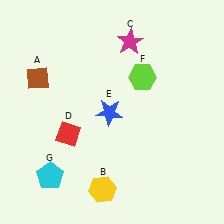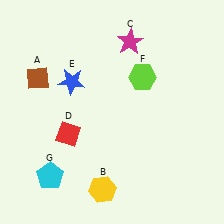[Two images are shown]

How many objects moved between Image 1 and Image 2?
1 object moved between the two images.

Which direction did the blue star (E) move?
The blue star (E) moved left.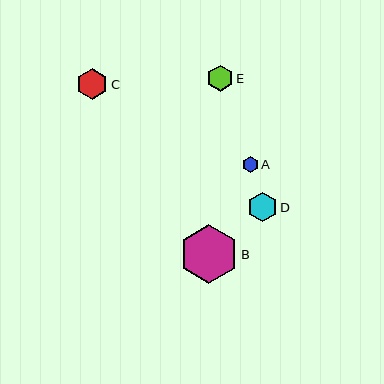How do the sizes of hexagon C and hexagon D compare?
Hexagon C and hexagon D are approximately the same size.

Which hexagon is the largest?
Hexagon B is the largest with a size of approximately 59 pixels.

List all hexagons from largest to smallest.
From largest to smallest: B, C, D, E, A.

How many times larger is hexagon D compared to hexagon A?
Hexagon D is approximately 1.8 times the size of hexagon A.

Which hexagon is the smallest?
Hexagon A is the smallest with a size of approximately 16 pixels.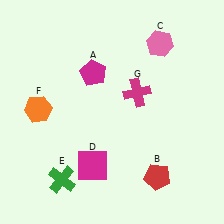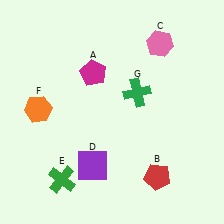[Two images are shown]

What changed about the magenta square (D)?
In Image 1, D is magenta. In Image 2, it changed to purple.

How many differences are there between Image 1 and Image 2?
There are 2 differences between the two images.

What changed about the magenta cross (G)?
In Image 1, G is magenta. In Image 2, it changed to green.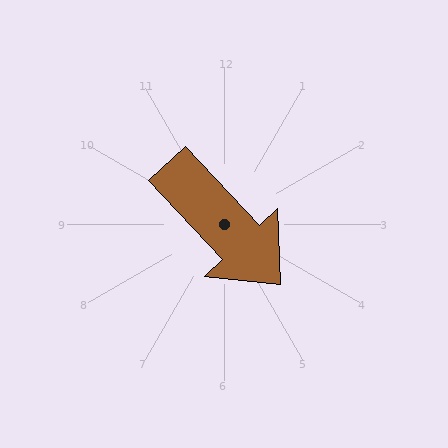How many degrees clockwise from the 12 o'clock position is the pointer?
Approximately 137 degrees.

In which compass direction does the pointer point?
Southeast.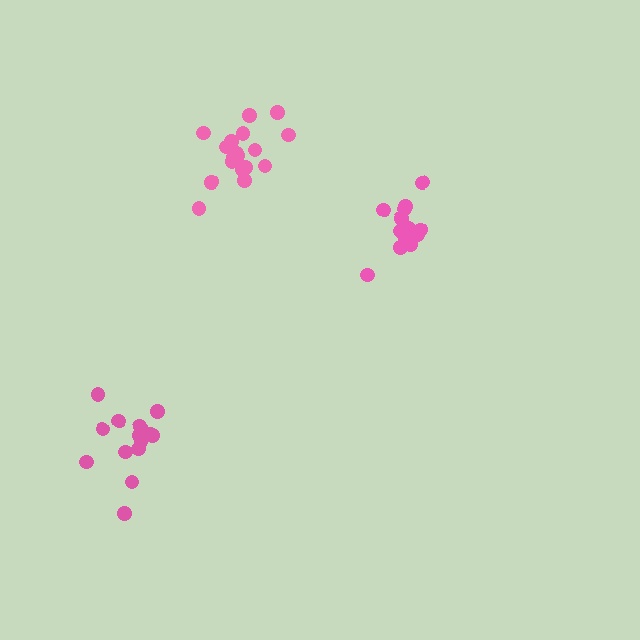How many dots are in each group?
Group 1: 14 dots, Group 2: 18 dots, Group 3: 14 dots (46 total).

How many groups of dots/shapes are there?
There are 3 groups.